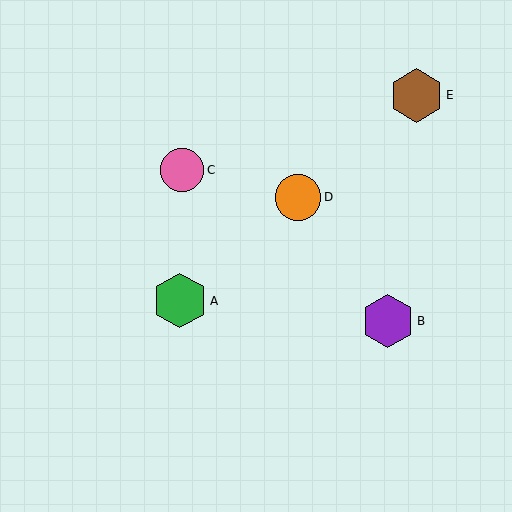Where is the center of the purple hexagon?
The center of the purple hexagon is at (388, 321).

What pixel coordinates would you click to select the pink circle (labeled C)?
Click at (182, 170) to select the pink circle C.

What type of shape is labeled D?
Shape D is an orange circle.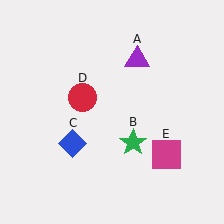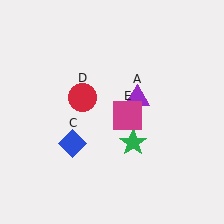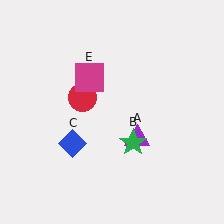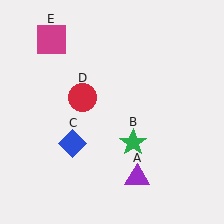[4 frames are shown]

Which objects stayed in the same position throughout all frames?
Green star (object B) and blue diamond (object C) and red circle (object D) remained stationary.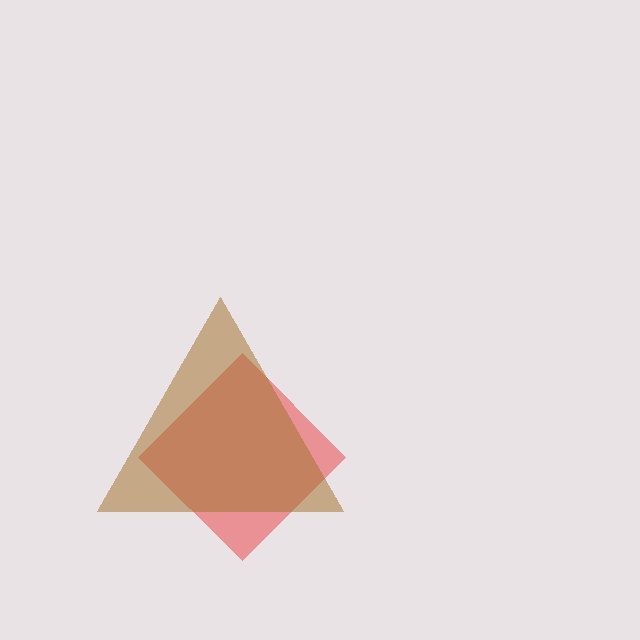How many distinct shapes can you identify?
There are 2 distinct shapes: a red diamond, a brown triangle.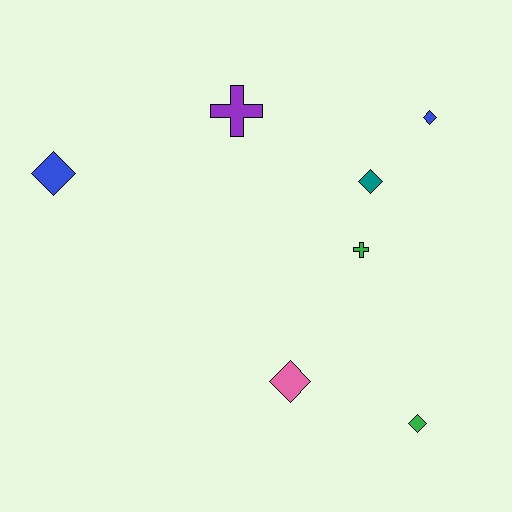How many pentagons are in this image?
There are no pentagons.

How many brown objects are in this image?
There are no brown objects.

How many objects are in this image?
There are 7 objects.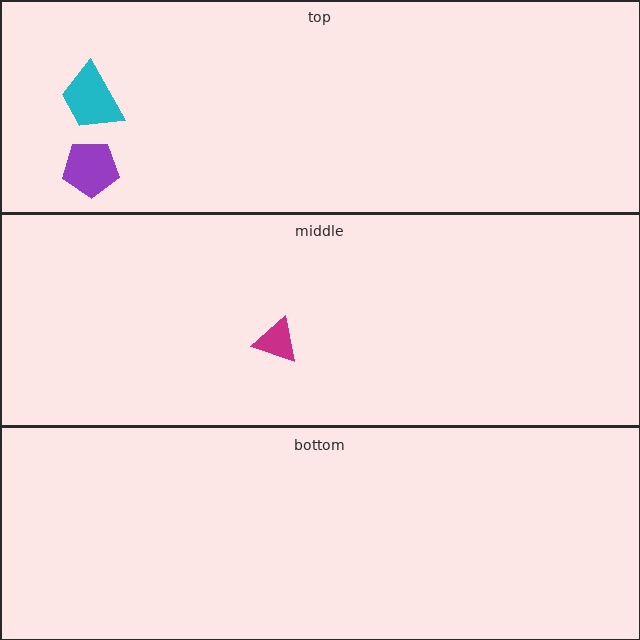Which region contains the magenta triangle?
The middle region.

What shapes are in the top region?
The cyan trapezoid, the purple pentagon.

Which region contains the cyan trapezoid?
The top region.